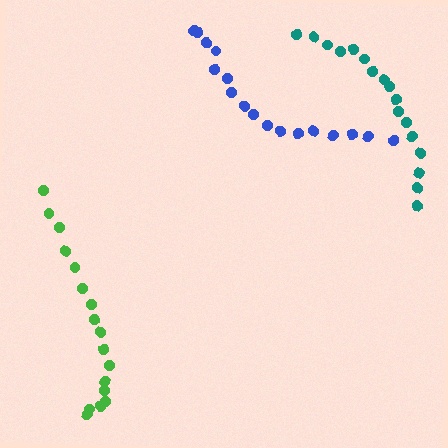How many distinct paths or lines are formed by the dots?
There are 3 distinct paths.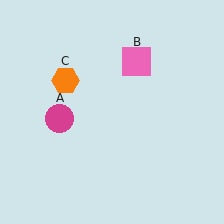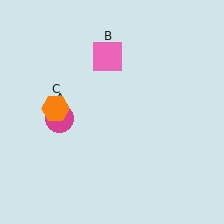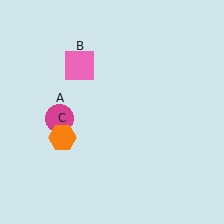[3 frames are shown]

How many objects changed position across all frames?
2 objects changed position: pink square (object B), orange hexagon (object C).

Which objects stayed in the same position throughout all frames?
Magenta circle (object A) remained stationary.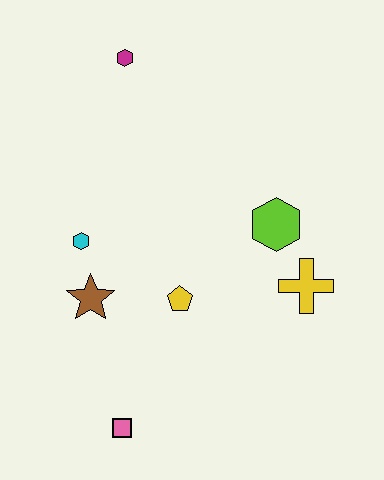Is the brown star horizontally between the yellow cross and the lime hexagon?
No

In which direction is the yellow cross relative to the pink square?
The yellow cross is to the right of the pink square.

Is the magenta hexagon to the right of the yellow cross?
No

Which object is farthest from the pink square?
The magenta hexagon is farthest from the pink square.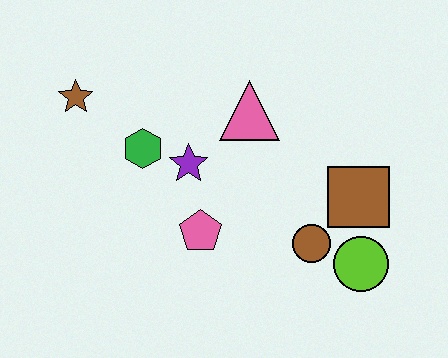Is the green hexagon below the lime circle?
No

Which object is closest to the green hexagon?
The purple star is closest to the green hexagon.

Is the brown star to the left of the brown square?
Yes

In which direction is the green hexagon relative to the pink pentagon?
The green hexagon is above the pink pentagon.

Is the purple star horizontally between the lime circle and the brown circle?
No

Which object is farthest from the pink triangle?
The lime circle is farthest from the pink triangle.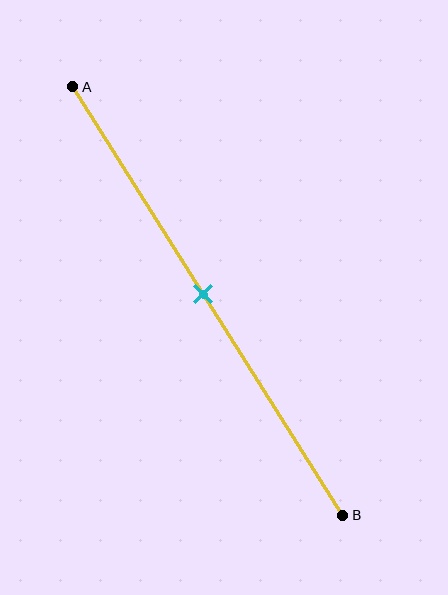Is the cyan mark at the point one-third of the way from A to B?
No, the mark is at about 50% from A, not at the 33% one-third point.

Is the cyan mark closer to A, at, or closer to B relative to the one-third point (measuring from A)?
The cyan mark is closer to point B than the one-third point of segment AB.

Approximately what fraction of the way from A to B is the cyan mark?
The cyan mark is approximately 50% of the way from A to B.